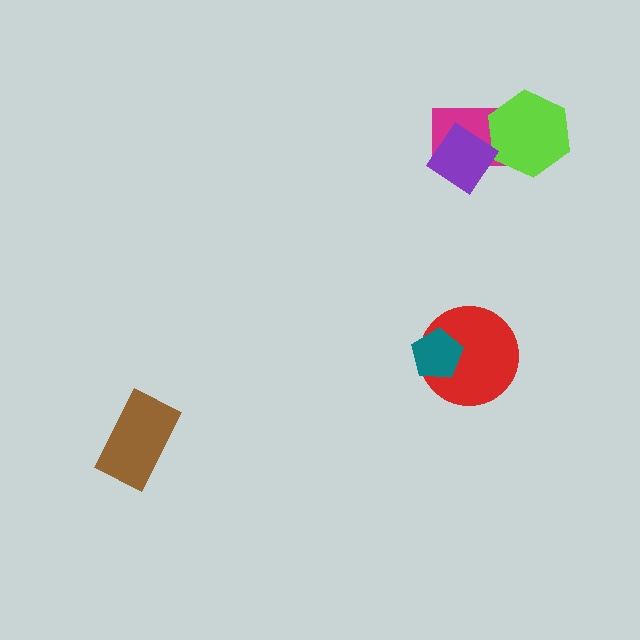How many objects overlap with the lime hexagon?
1 object overlaps with the lime hexagon.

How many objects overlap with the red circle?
1 object overlaps with the red circle.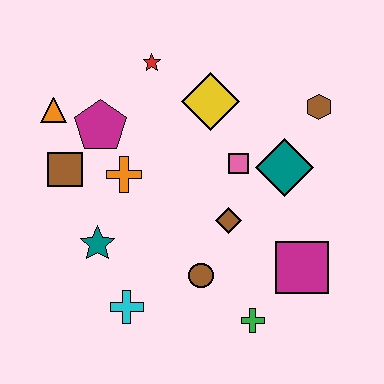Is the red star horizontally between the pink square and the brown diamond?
No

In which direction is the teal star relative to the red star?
The teal star is below the red star.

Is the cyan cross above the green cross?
Yes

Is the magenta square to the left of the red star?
No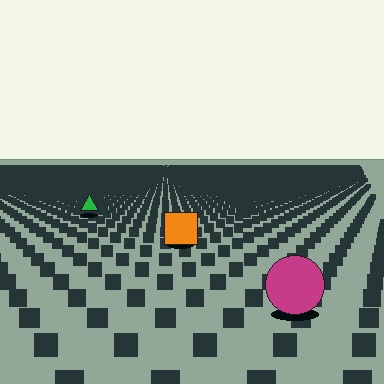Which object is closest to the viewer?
The magenta circle is closest. The texture marks near it are larger and more spread out.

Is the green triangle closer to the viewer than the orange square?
No. The orange square is closer — you can tell from the texture gradient: the ground texture is coarser near it.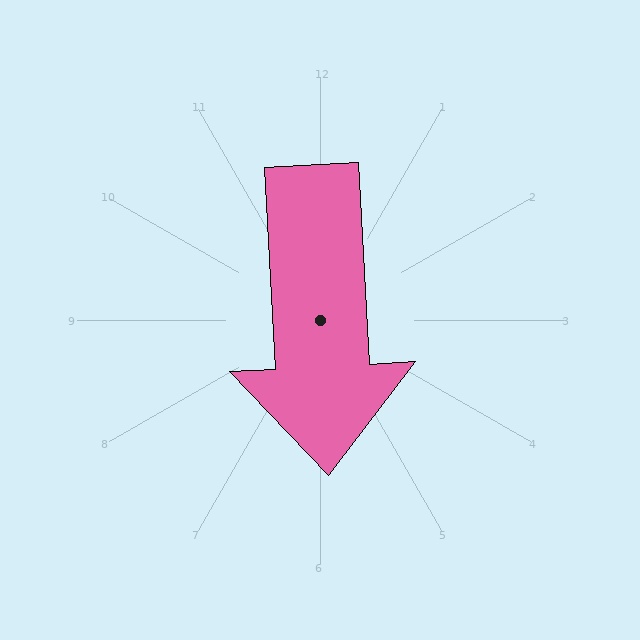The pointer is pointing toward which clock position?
Roughly 6 o'clock.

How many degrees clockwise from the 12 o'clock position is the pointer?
Approximately 177 degrees.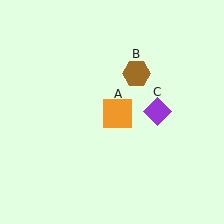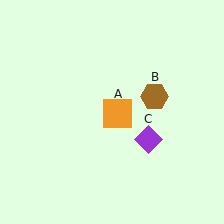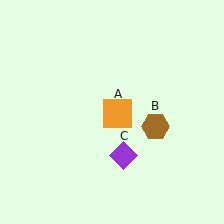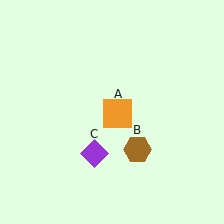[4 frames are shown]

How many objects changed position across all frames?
2 objects changed position: brown hexagon (object B), purple diamond (object C).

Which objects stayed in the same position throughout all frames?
Orange square (object A) remained stationary.